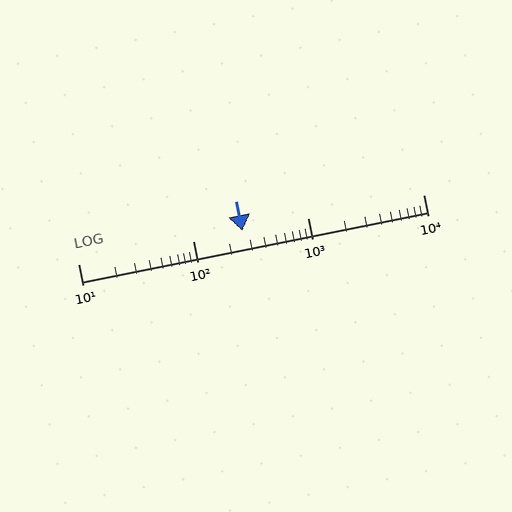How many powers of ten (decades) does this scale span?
The scale spans 3 decades, from 10 to 10000.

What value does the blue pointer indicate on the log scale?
The pointer indicates approximately 270.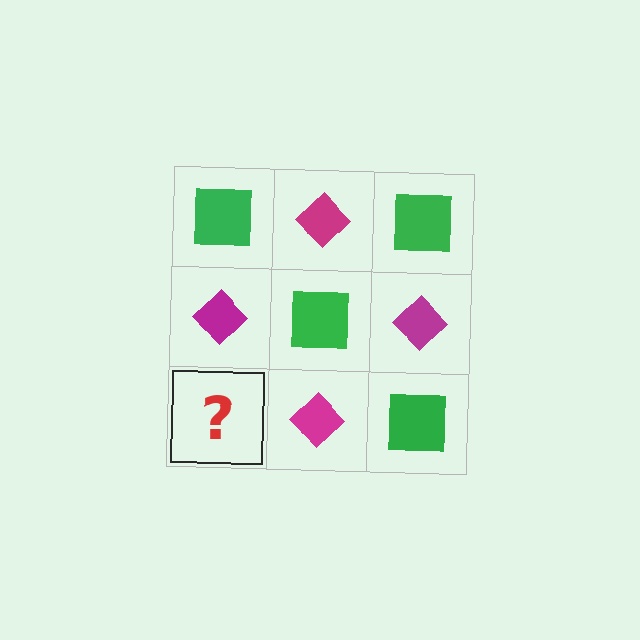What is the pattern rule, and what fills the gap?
The rule is that it alternates green square and magenta diamond in a checkerboard pattern. The gap should be filled with a green square.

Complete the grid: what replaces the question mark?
The question mark should be replaced with a green square.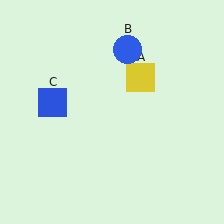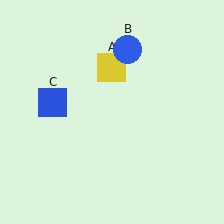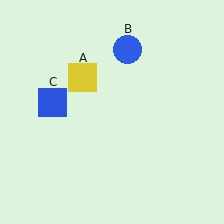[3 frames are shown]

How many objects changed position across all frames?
1 object changed position: yellow square (object A).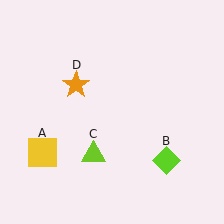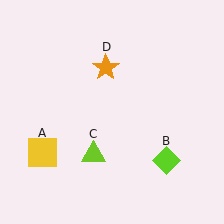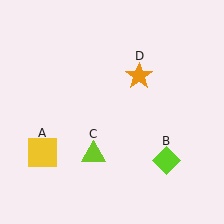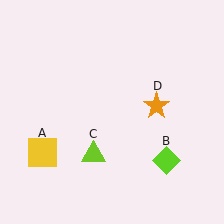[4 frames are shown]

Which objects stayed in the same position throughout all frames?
Yellow square (object A) and lime diamond (object B) and lime triangle (object C) remained stationary.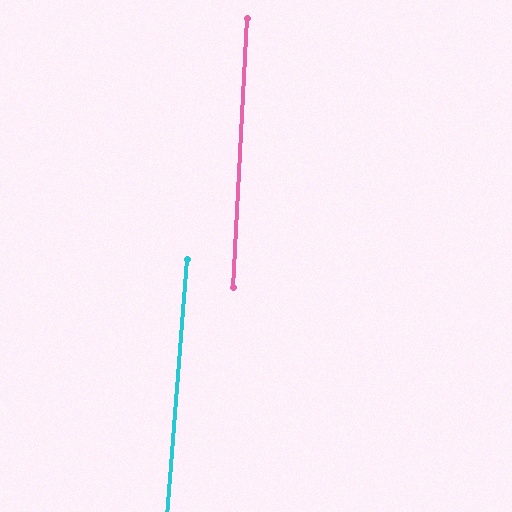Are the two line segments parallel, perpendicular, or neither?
Parallel — their directions differ by only 1.5°.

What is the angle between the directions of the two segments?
Approximately 2 degrees.